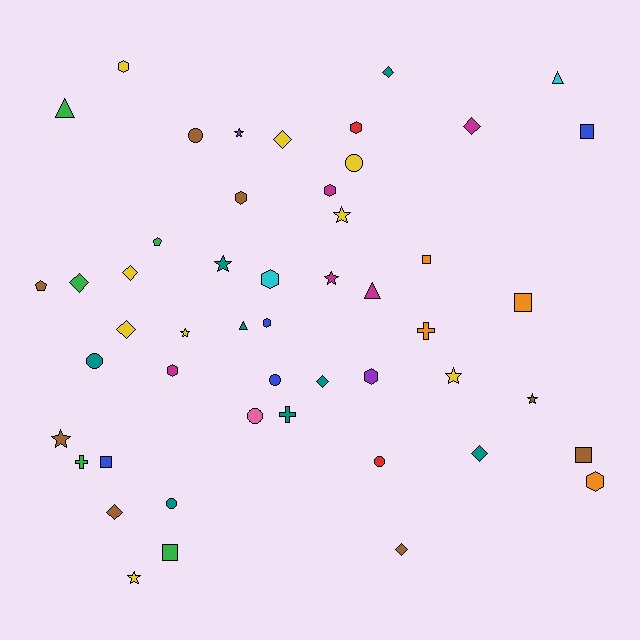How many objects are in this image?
There are 50 objects.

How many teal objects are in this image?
There are 8 teal objects.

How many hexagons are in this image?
There are 9 hexagons.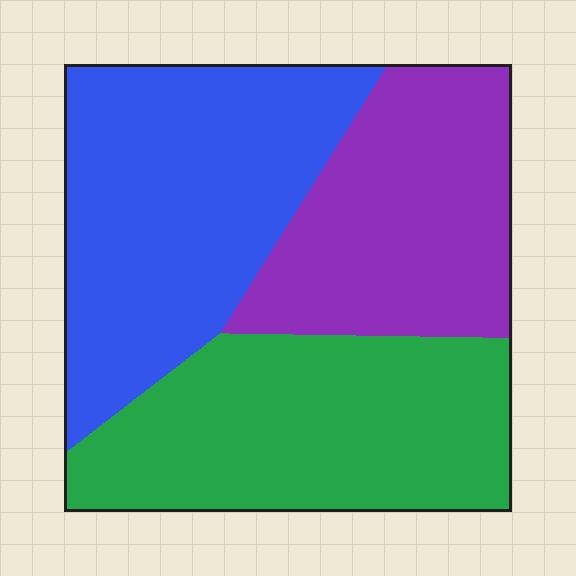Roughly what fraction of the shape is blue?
Blue covers 37% of the shape.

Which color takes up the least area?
Purple, at roughly 30%.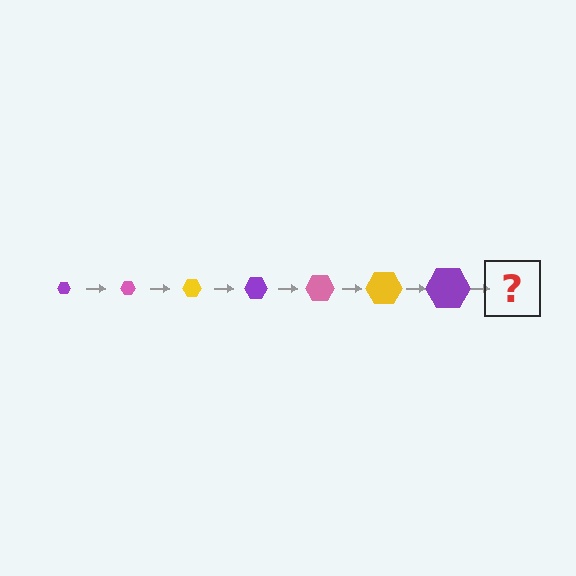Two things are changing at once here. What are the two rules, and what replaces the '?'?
The two rules are that the hexagon grows larger each step and the color cycles through purple, pink, and yellow. The '?' should be a pink hexagon, larger than the previous one.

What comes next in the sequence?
The next element should be a pink hexagon, larger than the previous one.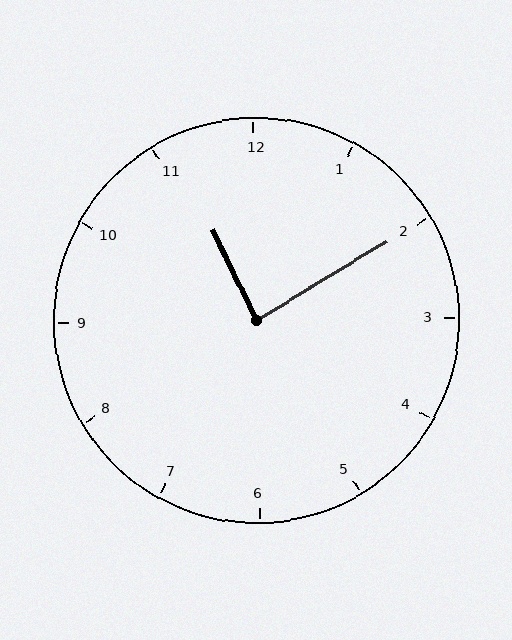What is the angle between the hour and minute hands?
Approximately 85 degrees.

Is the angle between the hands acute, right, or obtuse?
It is right.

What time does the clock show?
11:10.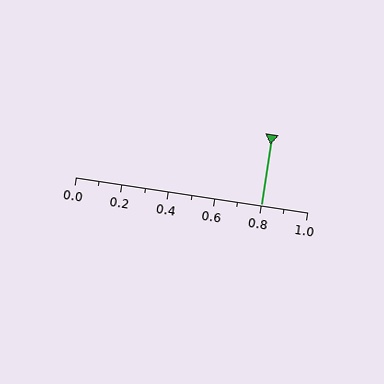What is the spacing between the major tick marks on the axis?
The major ticks are spaced 0.2 apart.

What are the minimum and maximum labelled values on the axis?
The axis runs from 0.0 to 1.0.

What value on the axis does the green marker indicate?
The marker indicates approximately 0.8.